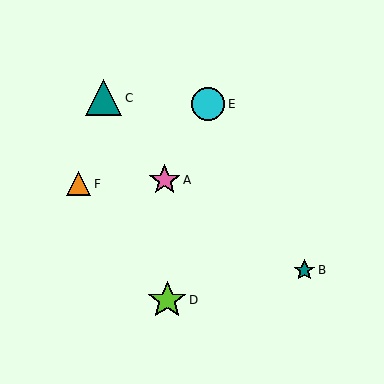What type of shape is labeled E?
Shape E is a cyan circle.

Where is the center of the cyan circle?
The center of the cyan circle is at (208, 104).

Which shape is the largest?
The lime star (labeled D) is the largest.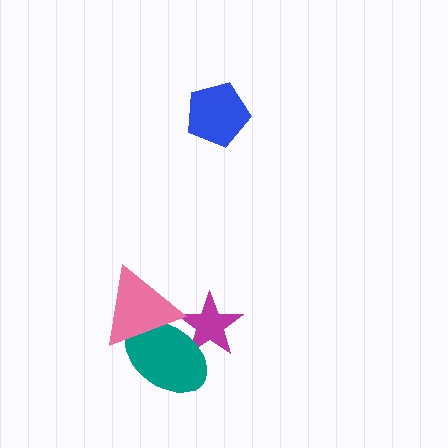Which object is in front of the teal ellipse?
The pink triangle is in front of the teal ellipse.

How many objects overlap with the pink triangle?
2 objects overlap with the pink triangle.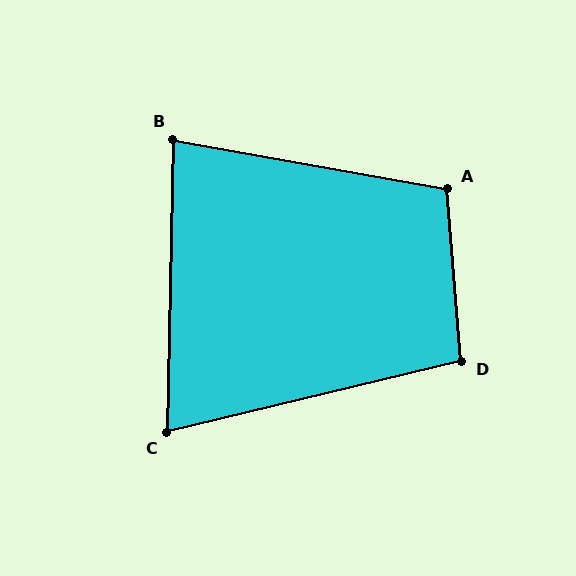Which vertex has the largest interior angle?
A, at approximately 105 degrees.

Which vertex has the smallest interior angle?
C, at approximately 75 degrees.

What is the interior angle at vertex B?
Approximately 81 degrees (acute).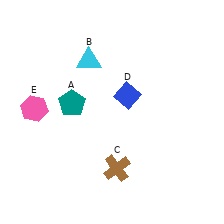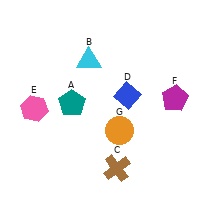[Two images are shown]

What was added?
A magenta pentagon (F), an orange circle (G) were added in Image 2.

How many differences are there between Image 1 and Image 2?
There are 2 differences between the two images.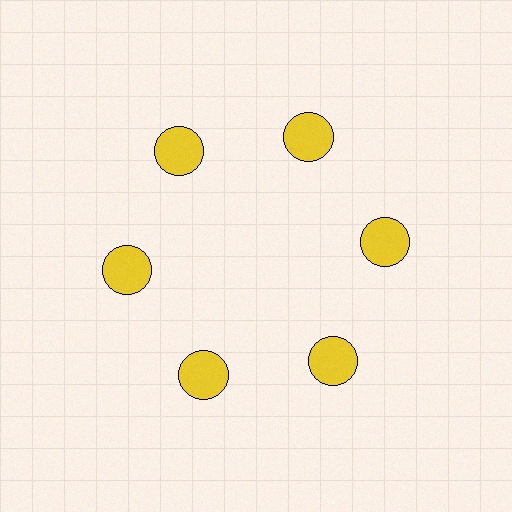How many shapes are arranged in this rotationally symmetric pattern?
There are 6 shapes, arranged in 6 groups of 1.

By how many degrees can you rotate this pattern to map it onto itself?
The pattern maps onto itself every 60 degrees of rotation.